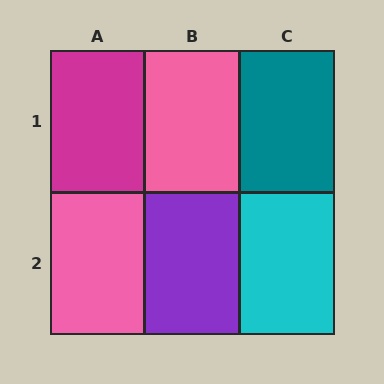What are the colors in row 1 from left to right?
Magenta, pink, teal.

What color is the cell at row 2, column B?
Purple.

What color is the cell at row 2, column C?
Cyan.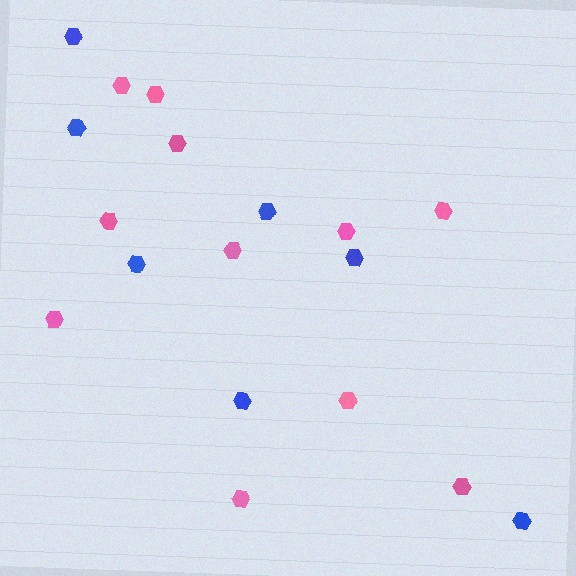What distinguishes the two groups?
There are 2 groups: one group of blue hexagons (7) and one group of pink hexagons (11).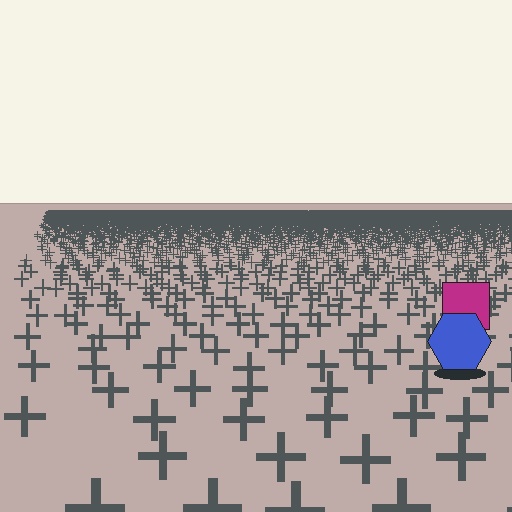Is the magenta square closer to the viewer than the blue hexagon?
No. The blue hexagon is closer — you can tell from the texture gradient: the ground texture is coarser near it.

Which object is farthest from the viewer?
The magenta square is farthest from the viewer. It appears smaller and the ground texture around it is denser.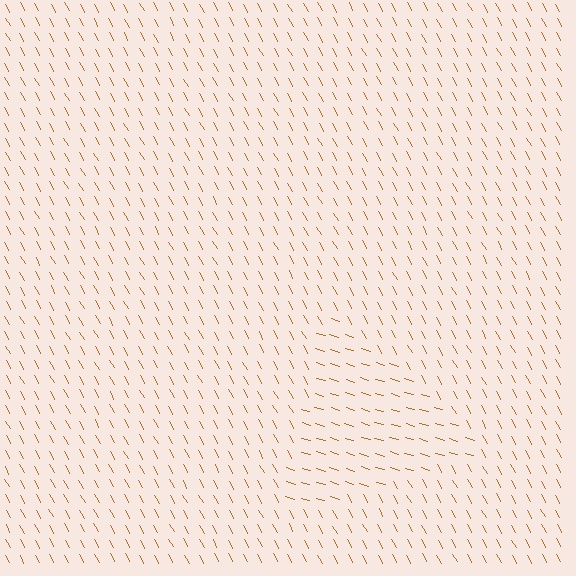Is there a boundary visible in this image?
Yes, there is a texture boundary formed by a change in line orientation.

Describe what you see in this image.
The image is filled with small brown line segments. A triangle region in the image has lines oriented differently from the surrounding lines, creating a visible texture boundary.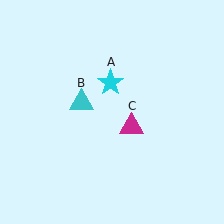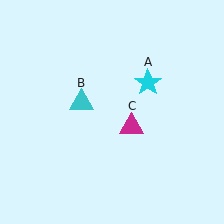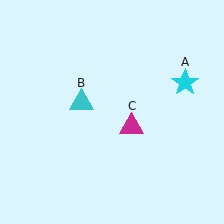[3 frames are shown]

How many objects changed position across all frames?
1 object changed position: cyan star (object A).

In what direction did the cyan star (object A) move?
The cyan star (object A) moved right.